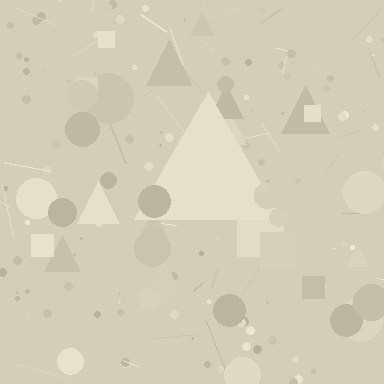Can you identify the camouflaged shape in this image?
The camouflaged shape is a triangle.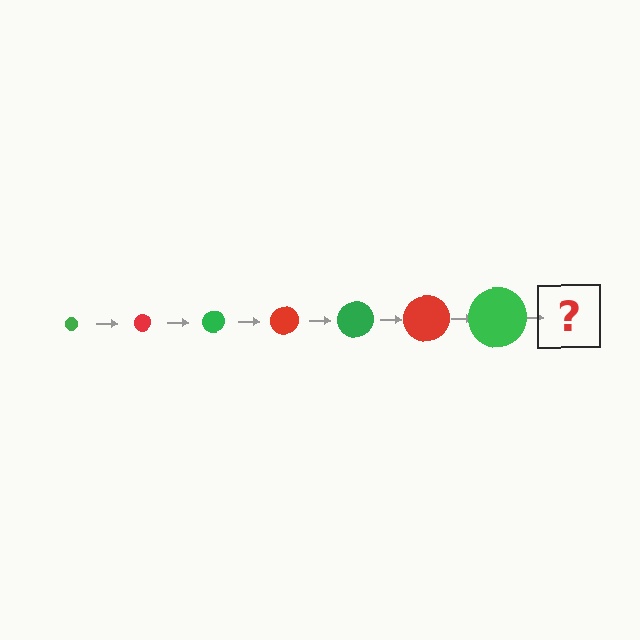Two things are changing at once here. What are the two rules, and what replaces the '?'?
The two rules are that the circle grows larger each step and the color cycles through green and red. The '?' should be a red circle, larger than the previous one.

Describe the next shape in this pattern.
It should be a red circle, larger than the previous one.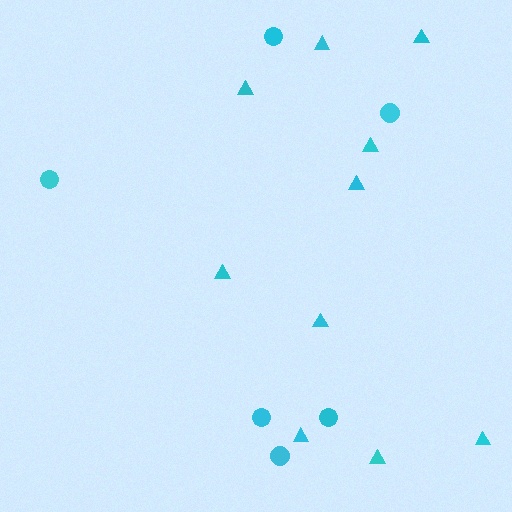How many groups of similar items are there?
There are 2 groups: one group of circles (6) and one group of triangles (10).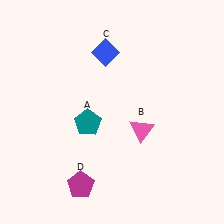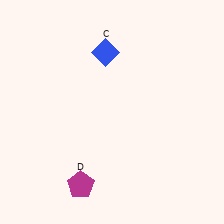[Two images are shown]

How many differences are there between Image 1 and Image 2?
There are 2 differences between the two images.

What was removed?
The pink triangle (B), the teal pentagon (A) were removed in Image 2.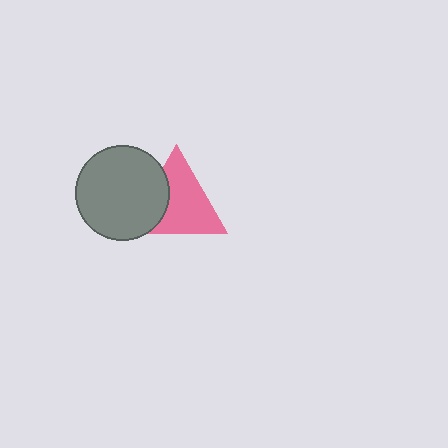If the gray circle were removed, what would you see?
You would see the complete pink triangle.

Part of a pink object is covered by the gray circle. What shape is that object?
It is a triangle.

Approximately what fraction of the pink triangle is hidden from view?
Roughly 30% of the pink triangle is hidden behind the gray circle.